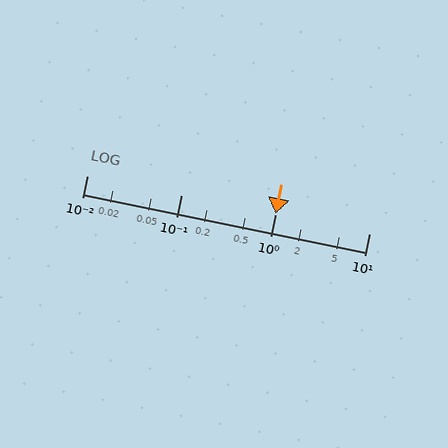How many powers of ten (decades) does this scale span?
The scale spans 3 decades, from 0.01 to 10.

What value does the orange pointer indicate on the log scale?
The pointer indicates approximately 1.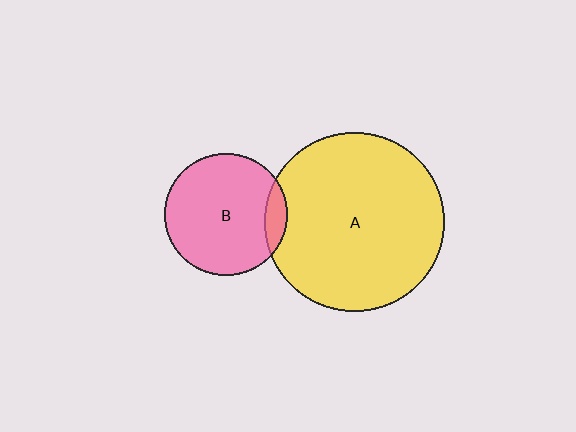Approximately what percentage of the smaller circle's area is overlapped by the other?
Approximately 10%.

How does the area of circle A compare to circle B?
Approximately 2.1 times.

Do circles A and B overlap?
Yes.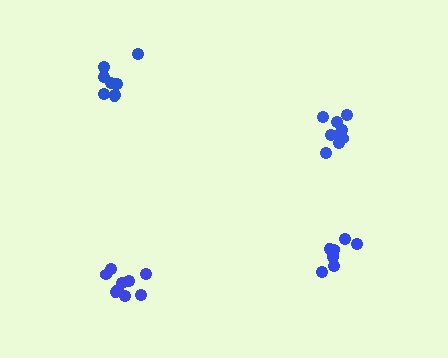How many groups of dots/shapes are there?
There are 4 groups.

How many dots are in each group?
Group 1: 8 dots, Group 2: 9 dots, Group 3: 9 dots, Group 4: 8 dots (34 total).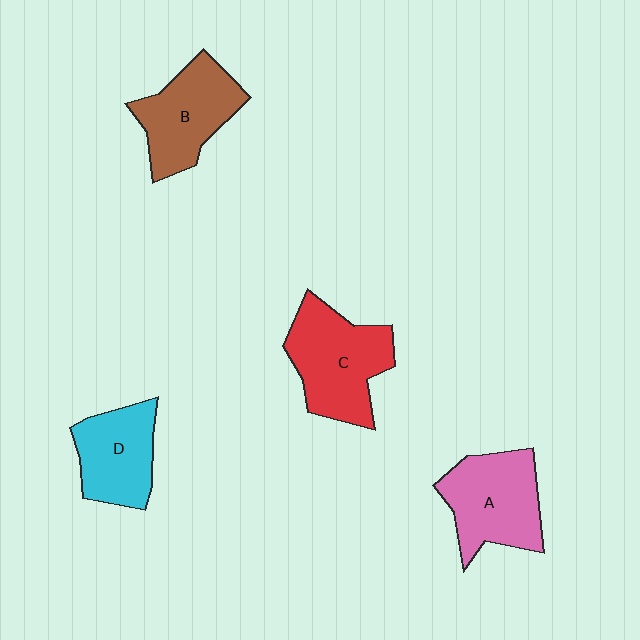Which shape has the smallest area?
Shape D (cyan).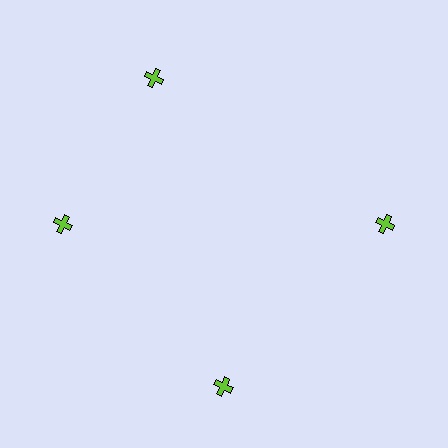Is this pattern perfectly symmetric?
No. The 4 lime crosses are arranged in a ring, but one element near the 12 o'clock position is rotated out of alignment along the ring, breaking the 4-fold rotational symmetry.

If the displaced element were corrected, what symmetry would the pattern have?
It would have 4-fold rotational symmetry — the pattern would map onto itself every 90 degrees.